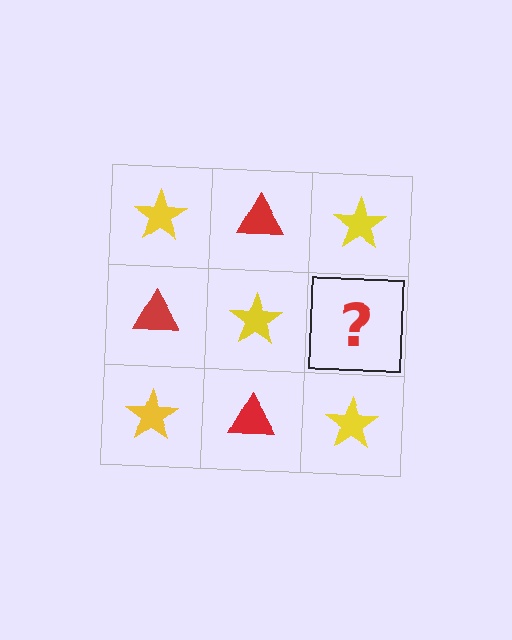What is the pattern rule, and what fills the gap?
The rule is that it alternates yellow star and red triangle in a checkerboard pattern. The gap should be filled with a red triangle.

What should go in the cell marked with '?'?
The missing cell should contain a red triangle.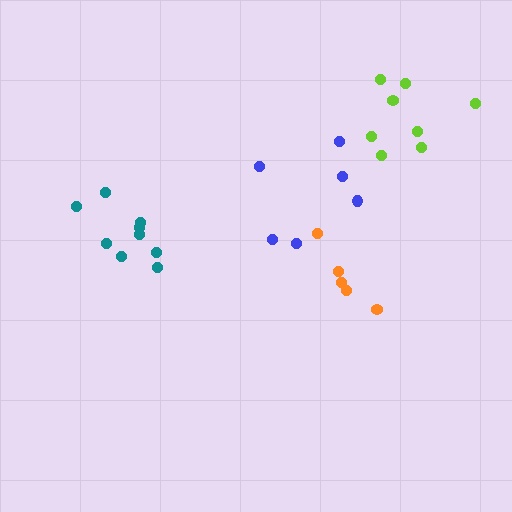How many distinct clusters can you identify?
There are 4 distinct clusters.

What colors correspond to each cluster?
The clusters are colored: lime, blue, orange, teal.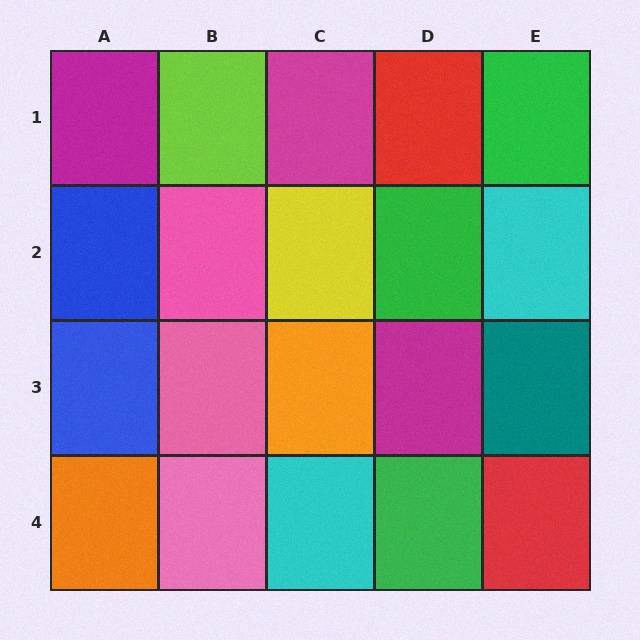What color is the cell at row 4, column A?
Orange.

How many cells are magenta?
3 cells are magenta.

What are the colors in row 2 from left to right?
Blue, pink, yellow, green, cyan.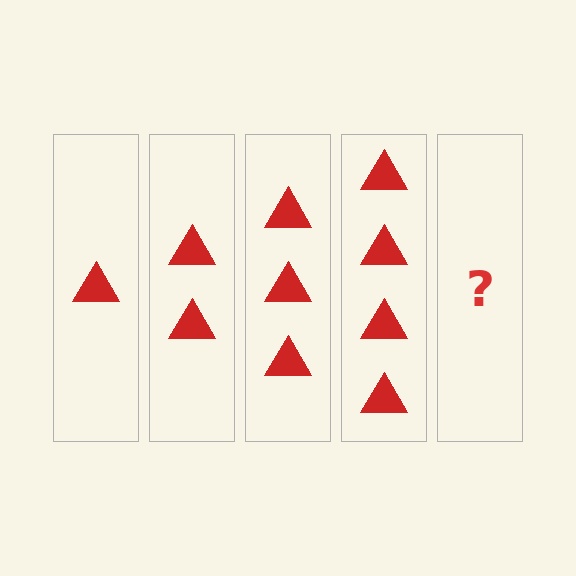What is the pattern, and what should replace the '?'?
The pattern is that each step adds one more triangle. The '?' should be 5 triangles.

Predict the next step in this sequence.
The next step is 5 triangles.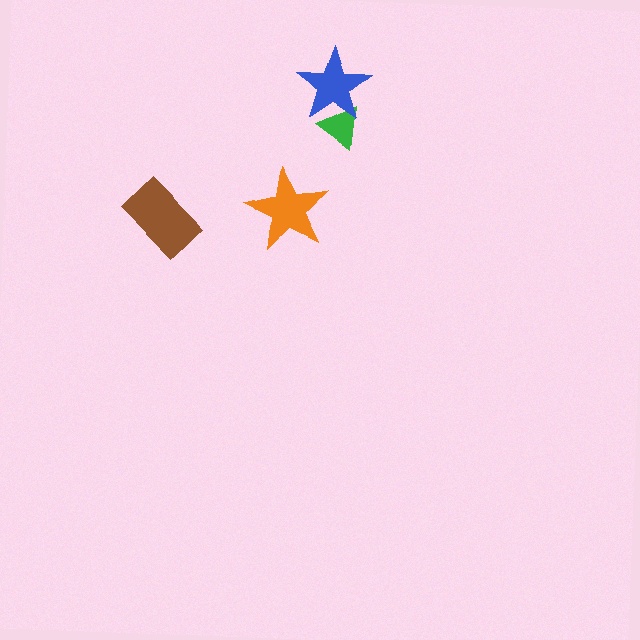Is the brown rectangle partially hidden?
No, no other shape covers it.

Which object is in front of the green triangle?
The blue star is in front of the green triangle.